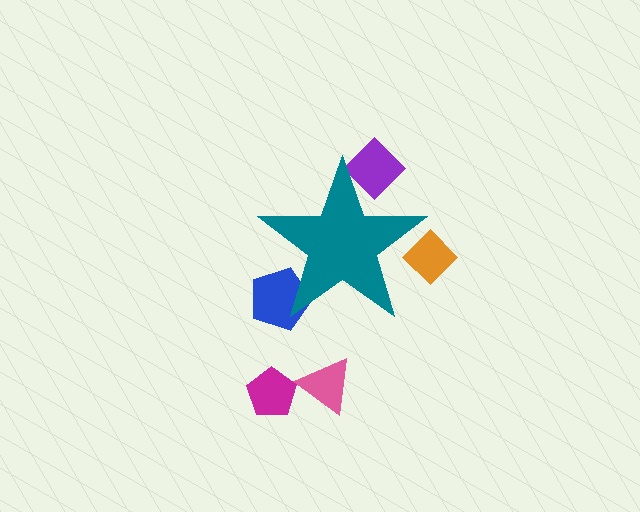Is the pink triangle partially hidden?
No, the pink triangle is fully visible.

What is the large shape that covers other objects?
A teal star.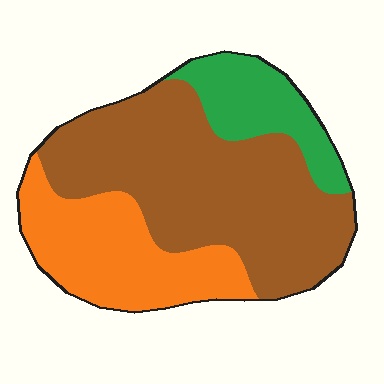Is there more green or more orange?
Orange.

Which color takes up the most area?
Brown, at roughly 55%.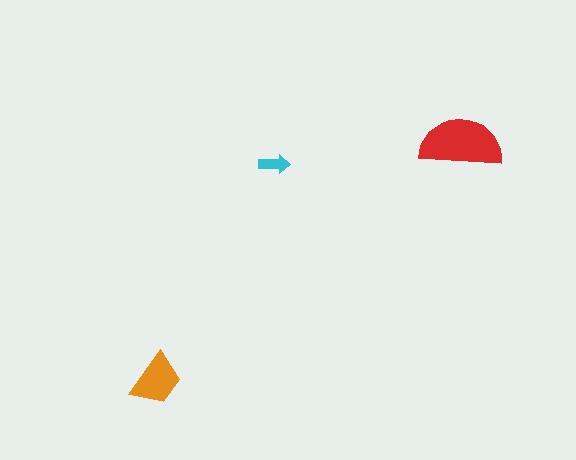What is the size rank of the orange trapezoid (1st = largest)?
2nd.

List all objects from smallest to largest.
The cyan arrow, the orange trapezoid, the red semicircle.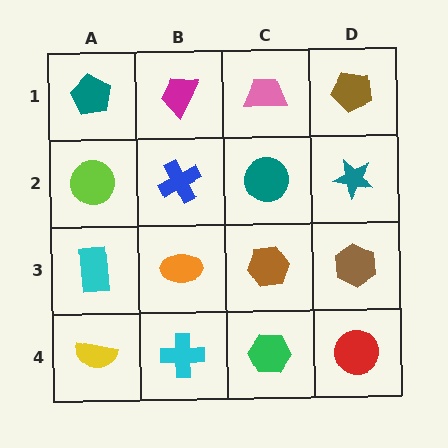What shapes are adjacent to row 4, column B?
An orange ellipse (row 3, column B), a yellow semicircle (row 4, column A), a green hexagon (row 4, column C).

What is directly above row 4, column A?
A cyan rectangle.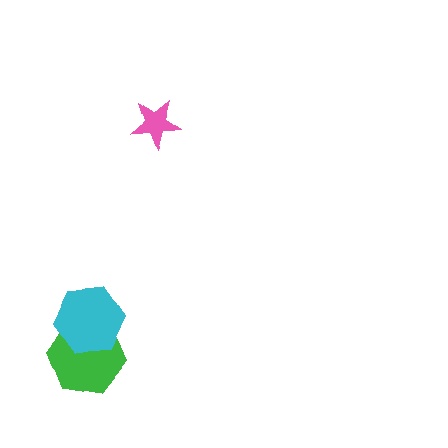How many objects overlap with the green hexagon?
1 object overlaps with the green hexagon.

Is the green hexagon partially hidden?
Yes, it is partially covered by another shape.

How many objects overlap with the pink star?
0 objects overlap with the pink star.